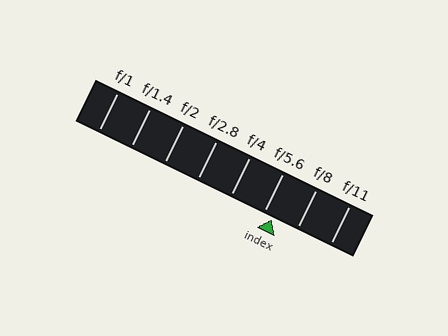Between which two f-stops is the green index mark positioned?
The index mark is between f/5.6 and f/8.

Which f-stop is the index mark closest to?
The index mark is closest to f/5.6.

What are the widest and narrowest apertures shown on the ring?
The widest aperture shown is f/1 and the narrowest is f/11.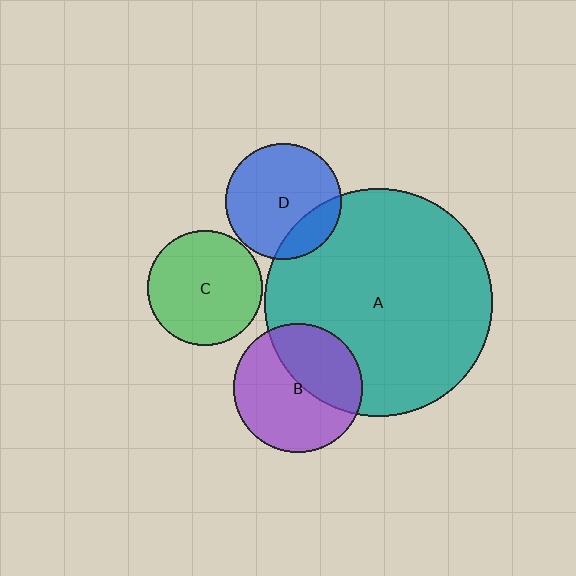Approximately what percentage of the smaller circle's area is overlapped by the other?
Approximately 40%.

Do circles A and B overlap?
Yes.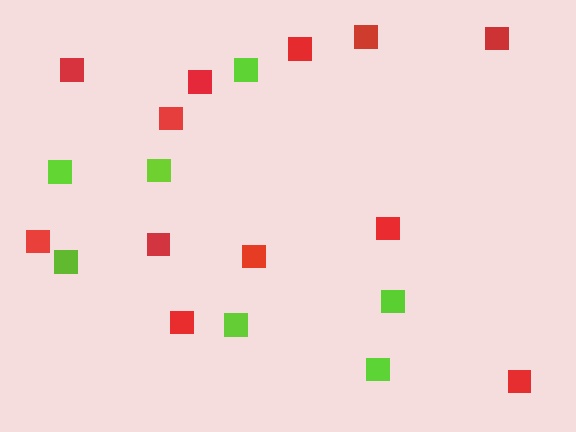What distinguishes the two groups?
There are 2 groups: one group of lime squares (7) and one group of red squares (12).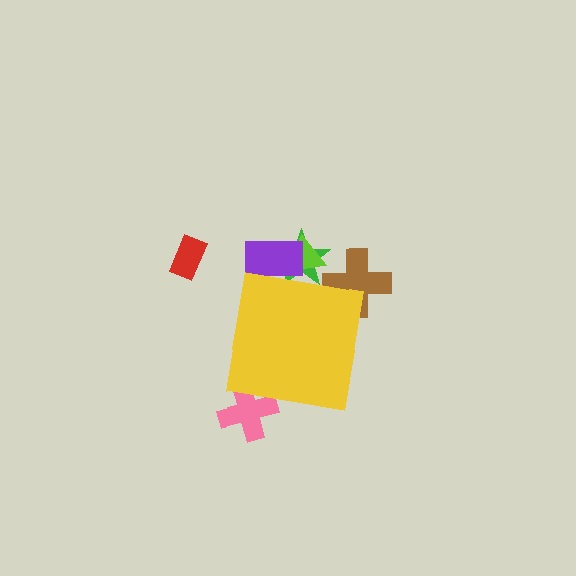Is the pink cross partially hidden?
Yes, the pink cross is partially hidden behind the yellow square.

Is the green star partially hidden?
Yes, the green star is partially hidden behind the yellow square.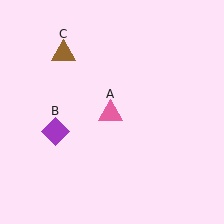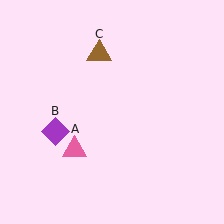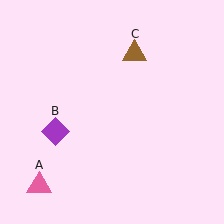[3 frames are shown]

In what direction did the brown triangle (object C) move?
The brown triangle (object C) moved right.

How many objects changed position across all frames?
2 objects changed position: pink triangle (object A), brown triangle (object C).